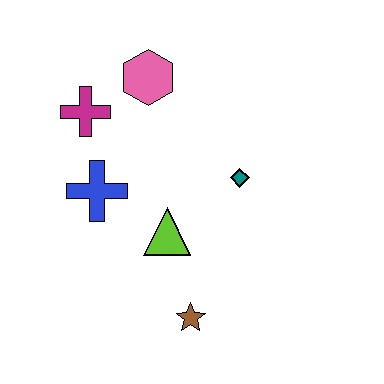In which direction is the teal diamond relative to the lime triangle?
The teal diamond is to the right of the lime triangle.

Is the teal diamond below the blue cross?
No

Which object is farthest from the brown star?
The pink hexagon is farthest from the brown star.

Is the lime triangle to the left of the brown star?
Yes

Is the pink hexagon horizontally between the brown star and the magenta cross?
Yes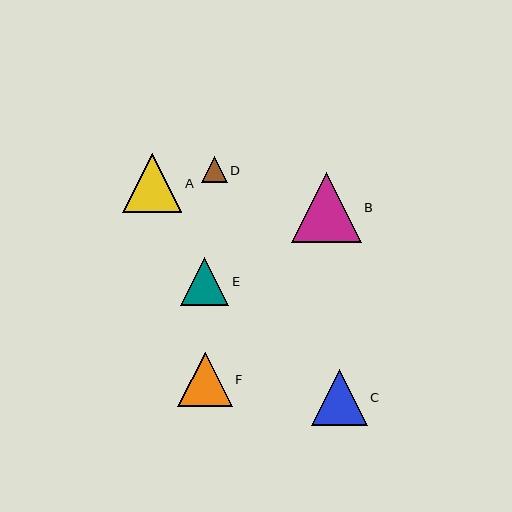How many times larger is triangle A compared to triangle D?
Triangle A is approximately 2.3 times the size of triangle D.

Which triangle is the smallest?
Triangle D is the smallest with a size of approximately 26 pixels.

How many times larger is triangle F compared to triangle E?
Triangle F is approximately 1.1 times the size of triangle E.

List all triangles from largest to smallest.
From largest to smallest: B, A, C, F, E, D.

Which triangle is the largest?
Triangle B is the largest with a size of approximately 69 pixels.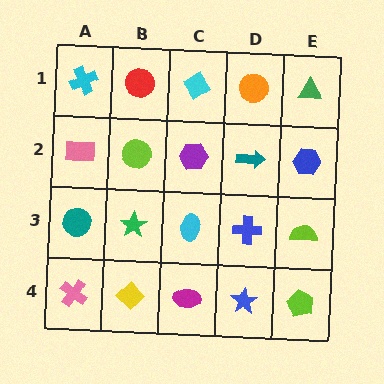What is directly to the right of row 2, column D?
A blue hexagon.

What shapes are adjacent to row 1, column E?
A blue hexagon (row 2, column E), an orange circle (row 1, column D).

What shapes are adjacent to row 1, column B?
A lime circle (row 2, column B), a cyan cross (row 1, column A), a cyan diamond (row 1, column C).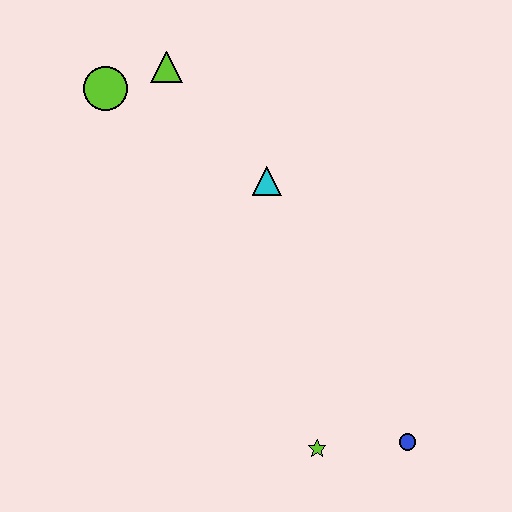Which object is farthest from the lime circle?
The blue circle is farthest from the lime circle.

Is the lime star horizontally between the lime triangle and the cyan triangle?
No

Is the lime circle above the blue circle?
Yes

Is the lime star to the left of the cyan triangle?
No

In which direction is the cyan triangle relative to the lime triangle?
The cyan triangle is below the lime triangle.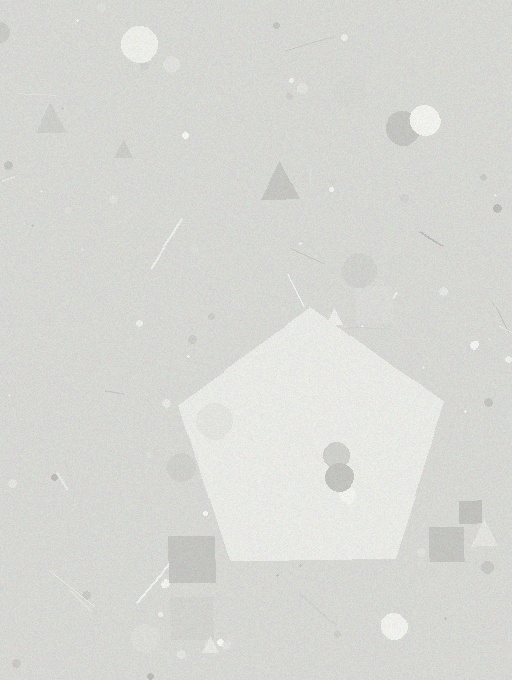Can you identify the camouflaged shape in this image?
The camouflaged shape is a pentagon.